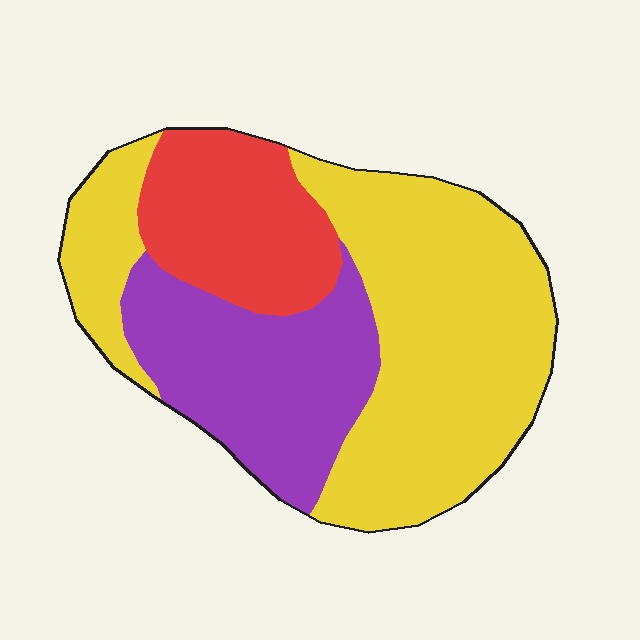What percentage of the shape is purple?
Purple covers about 25% of the shape.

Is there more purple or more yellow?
Yellow.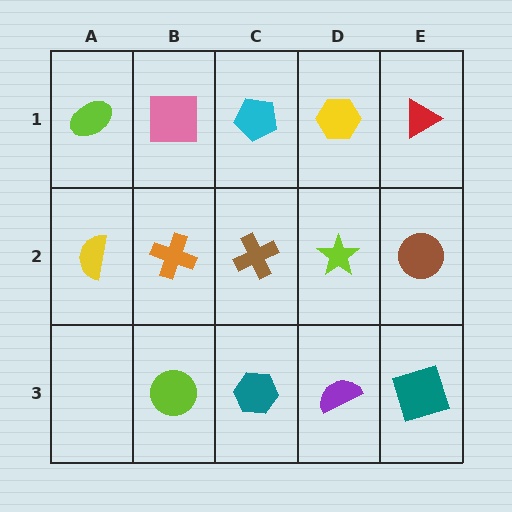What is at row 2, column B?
An orange cross.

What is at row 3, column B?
A lime circle.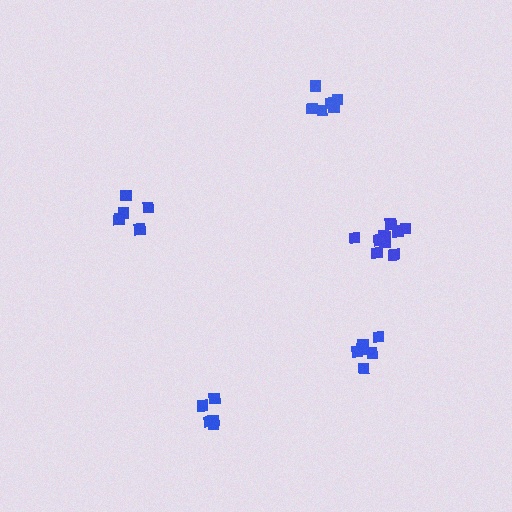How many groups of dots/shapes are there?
There are 5 groups.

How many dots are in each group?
Group 1: 5 dots, Group 2: 6 dots, Group 3: 6 dots, Group 4: 6 dots, Group 5: 11 dots (34 total).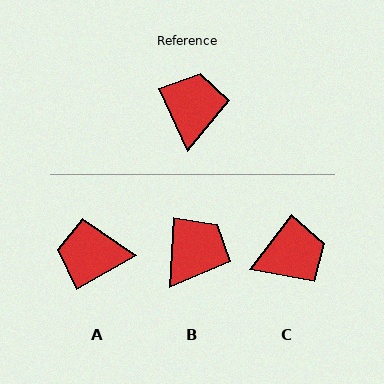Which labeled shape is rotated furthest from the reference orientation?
A, about 95 degrees away.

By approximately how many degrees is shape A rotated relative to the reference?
Approximately 95 degrees counter-clockwise.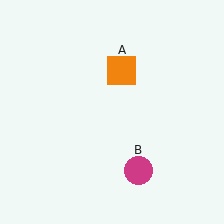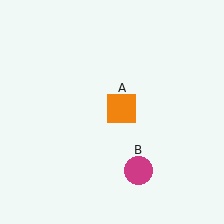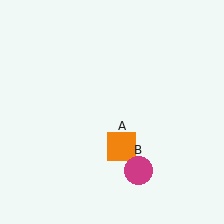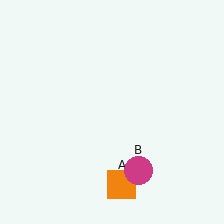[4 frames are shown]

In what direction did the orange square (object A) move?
The orange square (object A) moved down.